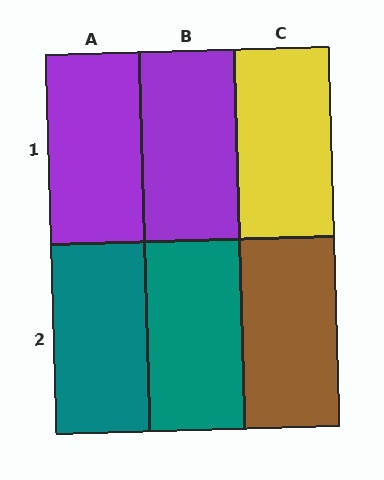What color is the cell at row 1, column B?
Purple.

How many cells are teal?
2 cells are teal.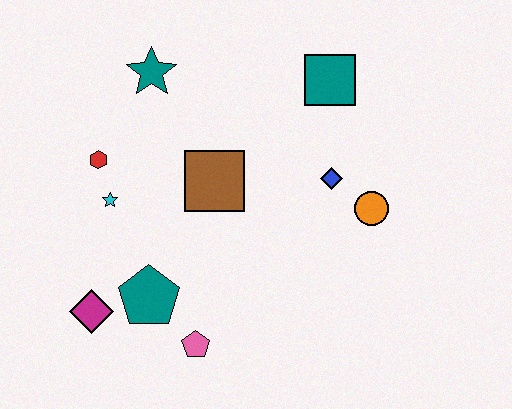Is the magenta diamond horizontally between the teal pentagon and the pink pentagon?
No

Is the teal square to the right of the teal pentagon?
Yes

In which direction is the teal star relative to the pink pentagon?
The teal star is above the pink pentagon.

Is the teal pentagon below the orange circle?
Yes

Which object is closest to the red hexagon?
The cyan star is closest to the red hexagon.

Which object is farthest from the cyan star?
The orange circle is farthest from the cyan star.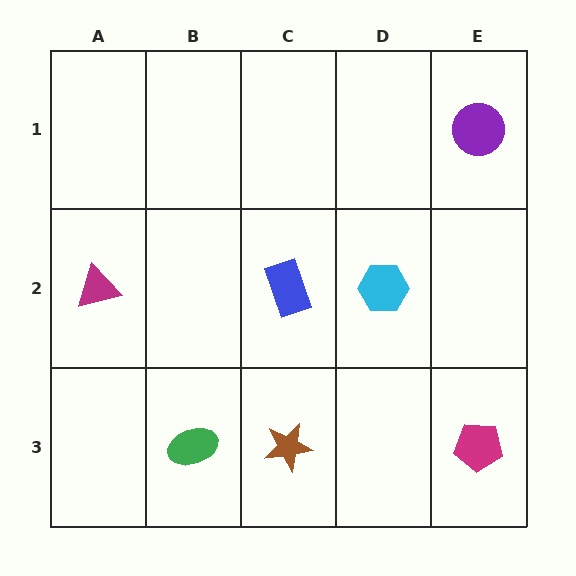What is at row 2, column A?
A magenta triangle.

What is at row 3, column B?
A green ellipse.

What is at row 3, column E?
A magenta pentagon.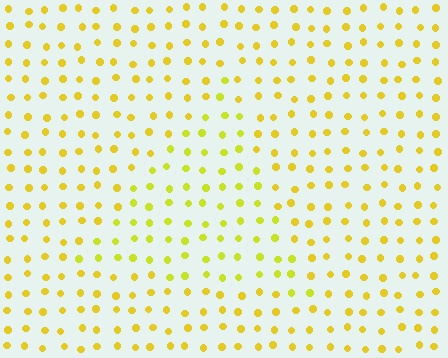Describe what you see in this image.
The image is filled with small yellow elements in a uniform arrangement. A triangle-shaped region is visible where the elements are tinted to a slightly different hue, forming a subtle color boundary.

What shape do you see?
I see a triangle.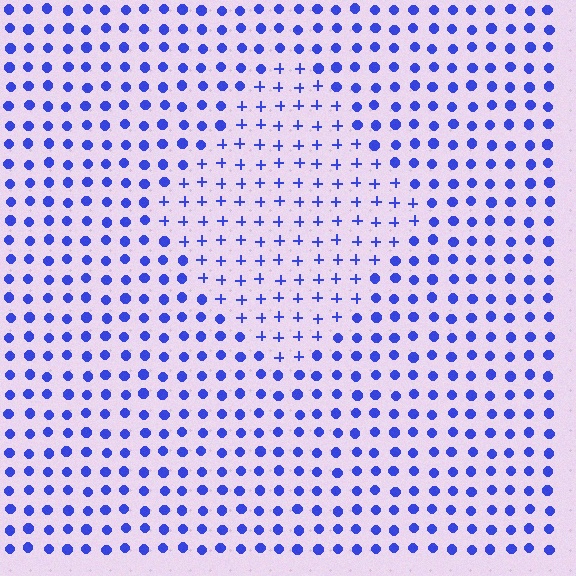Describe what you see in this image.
The image is filled with small blue elements arranged in a uniform grid. A diamond-shaped region contains plus signs, while the surrounding area contains circles. The boundary is defined purely by the change in element shape.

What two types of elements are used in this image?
The image uses plus signs inside the diamond region and circles outside it.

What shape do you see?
I see a diamond.